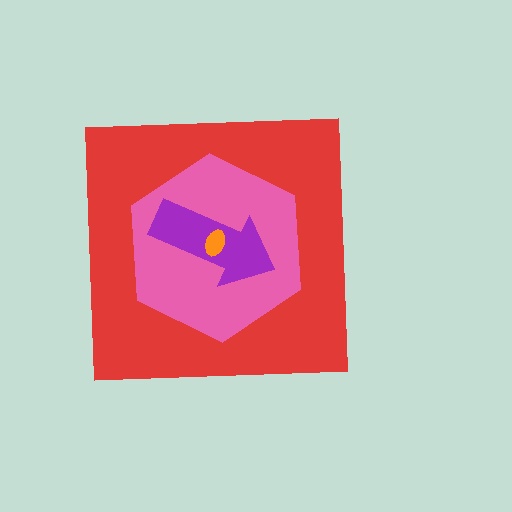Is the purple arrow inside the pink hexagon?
Yes.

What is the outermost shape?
The red square.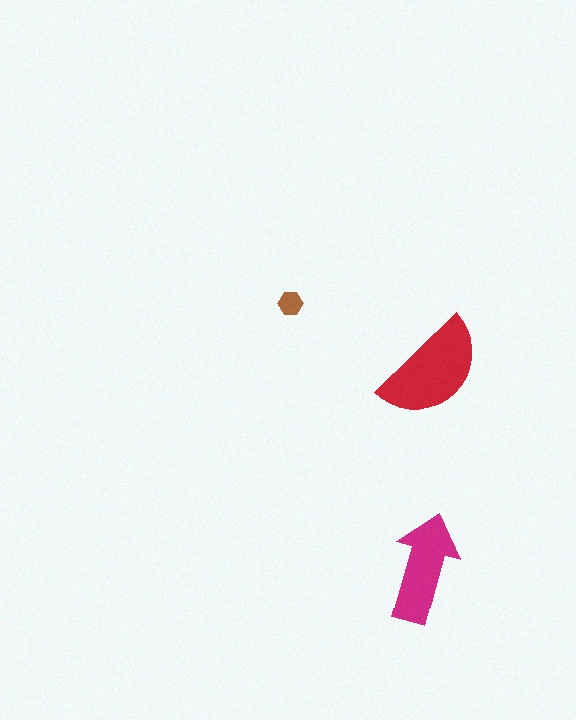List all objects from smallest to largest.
The brown hexagon, the magenta arrow, the red semicircle.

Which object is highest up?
The brown hexagon is topmost.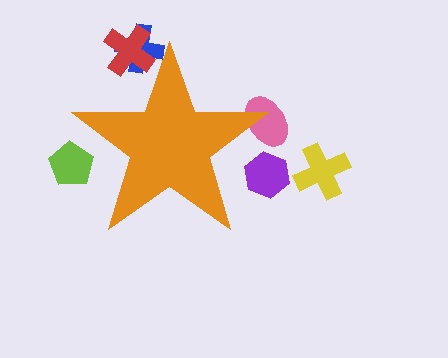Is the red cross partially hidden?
Yes, the red cross is partially hidden behind the orange star.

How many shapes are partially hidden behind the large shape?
5 shapes are partially hidden.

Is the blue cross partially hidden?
Yes, the blue cross is partially hidden behind the orange star.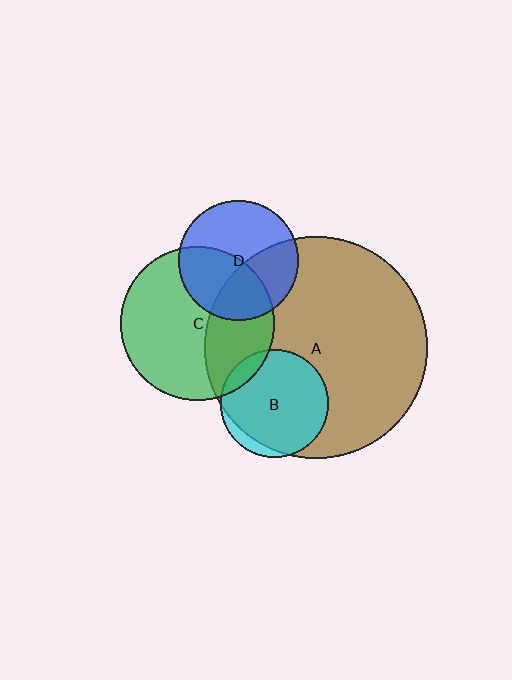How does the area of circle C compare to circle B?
Approximately 2.0 times.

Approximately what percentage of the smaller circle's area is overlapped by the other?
Approximately 35%.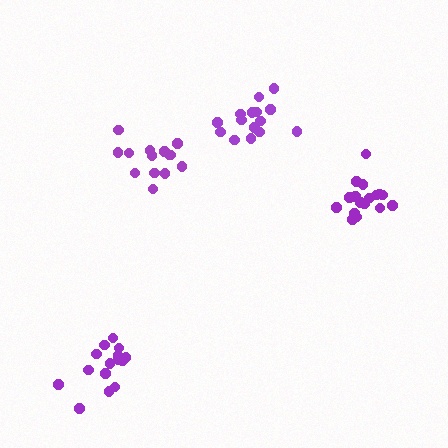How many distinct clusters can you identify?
There are 4 distinct clusters.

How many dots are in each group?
Group 1: 15 dots, Group 2: 17 dots, Group 3: 15 dots, Group 4: 14 dots (61 total).